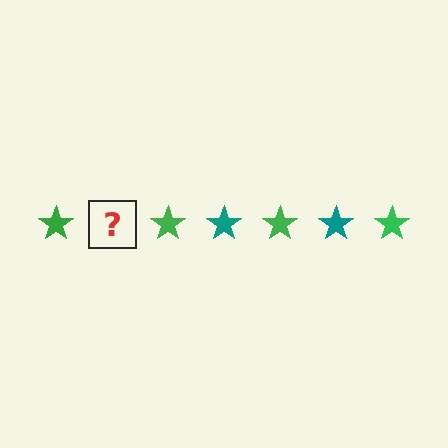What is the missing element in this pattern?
The missing element is a teal star.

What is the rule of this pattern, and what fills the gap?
The rule is that the pattern cycles through green, teal stars. The gap should be filled with a teal star.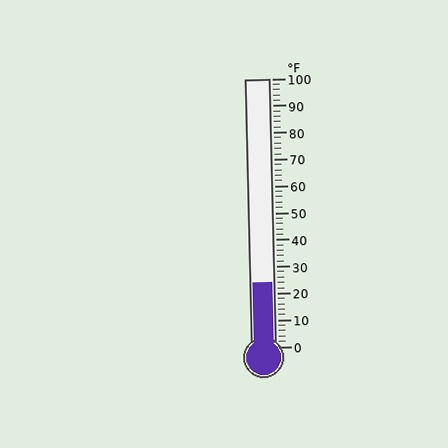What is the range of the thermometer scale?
The thermometer scale ranges from 0°F to 100°F.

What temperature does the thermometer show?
The thermometer shows approximately 24°F.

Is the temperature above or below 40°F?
The temperature is below 40°F.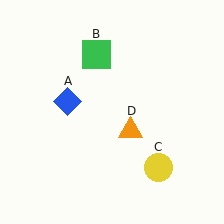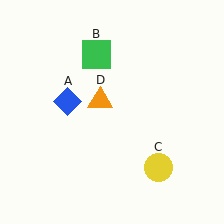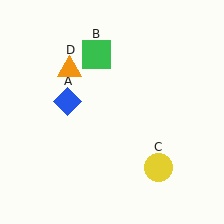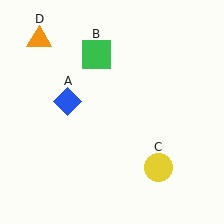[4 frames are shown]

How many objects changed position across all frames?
1 object changed position: orange triangle (object D).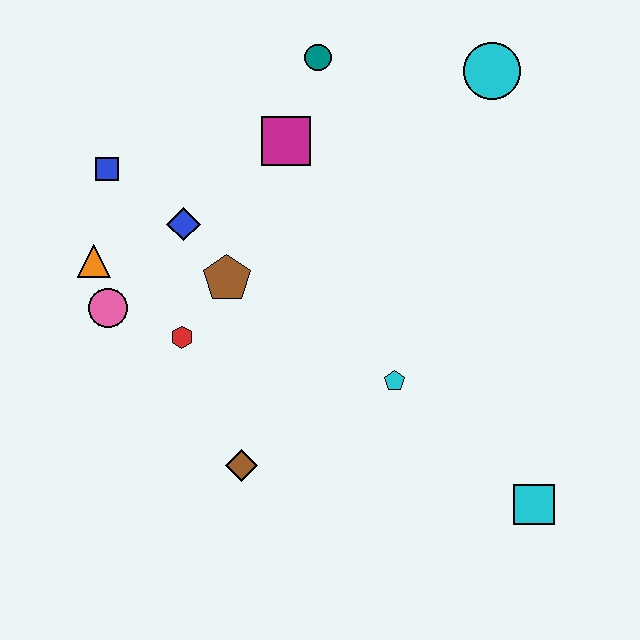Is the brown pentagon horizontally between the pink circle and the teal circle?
Yes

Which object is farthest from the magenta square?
The cyan square is farthest from the magenta square.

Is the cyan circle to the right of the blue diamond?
Yes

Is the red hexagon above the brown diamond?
Yes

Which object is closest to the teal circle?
The magenta square is closest to the teal circle.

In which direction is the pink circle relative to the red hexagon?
The pink circle is to the left of the red hexagon.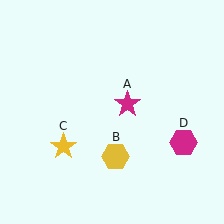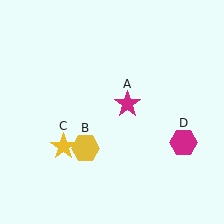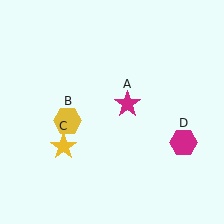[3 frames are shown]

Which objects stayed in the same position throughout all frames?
Magenta star (object A) and yellow star (object C) and magenta hexagon (object D) remained stationary.